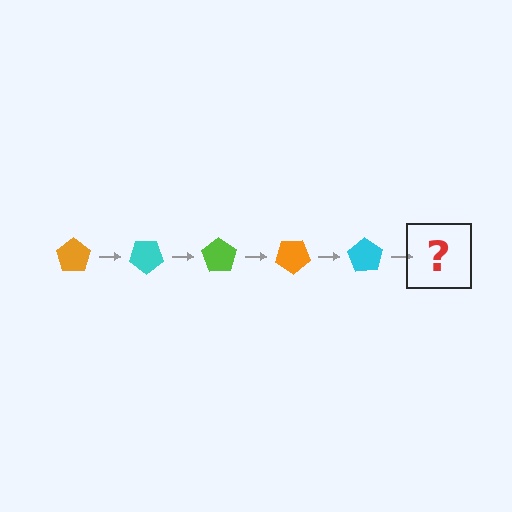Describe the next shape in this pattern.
It should be a lime pentagon, rotated 175 degrees from the start.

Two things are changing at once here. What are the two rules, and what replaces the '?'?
The two rules are that it rotates 35 degrees each step and the color cycles through orange, cyan, and lime. The '?' should be a lime pentagon, rotated 175 degrees from the start.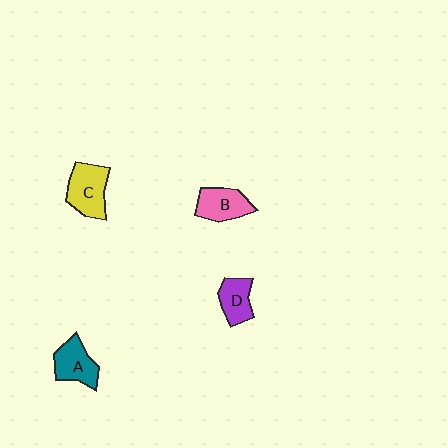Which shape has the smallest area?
Shape D (purple).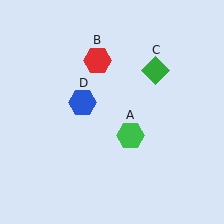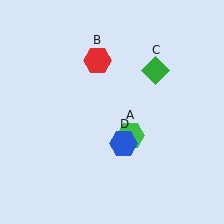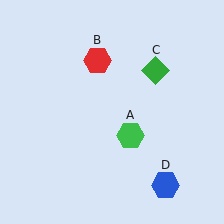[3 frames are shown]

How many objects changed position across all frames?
1 object changed position: blue hexagon (object D).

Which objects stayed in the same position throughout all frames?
Green hexagon (object A) and red hexagon (object B) and green diamond (object C) remained stationary.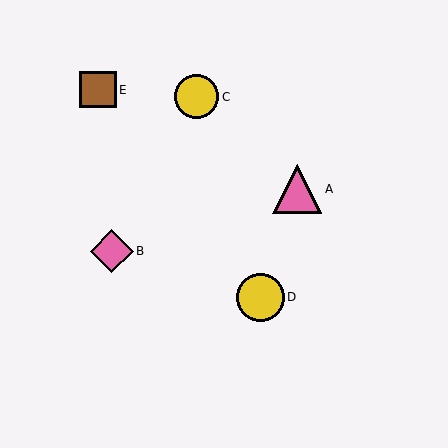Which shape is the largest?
The pink triangle (labeled A) is the largest.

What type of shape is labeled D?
Shape D is a yellow circle.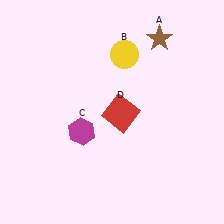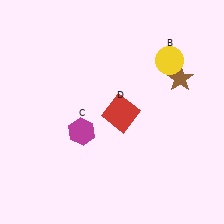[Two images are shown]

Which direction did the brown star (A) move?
The brown star (A) moved down.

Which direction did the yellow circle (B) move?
The yellow circle (B) moved right.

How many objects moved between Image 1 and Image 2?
2 objects moved between the two images.